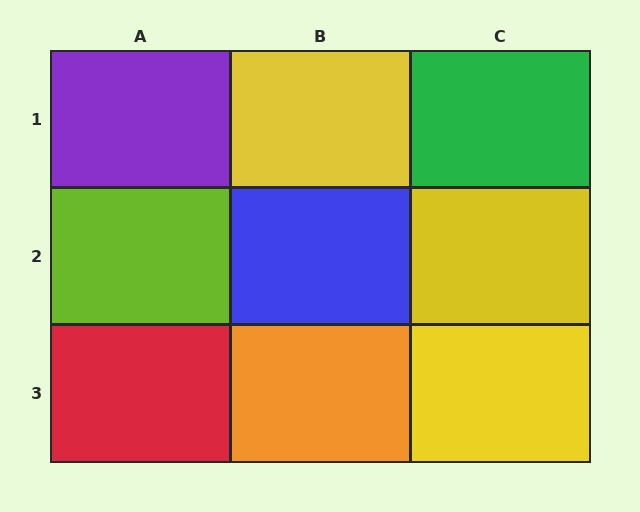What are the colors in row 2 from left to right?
Lime, blue, yellow.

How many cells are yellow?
3 cells are yellow.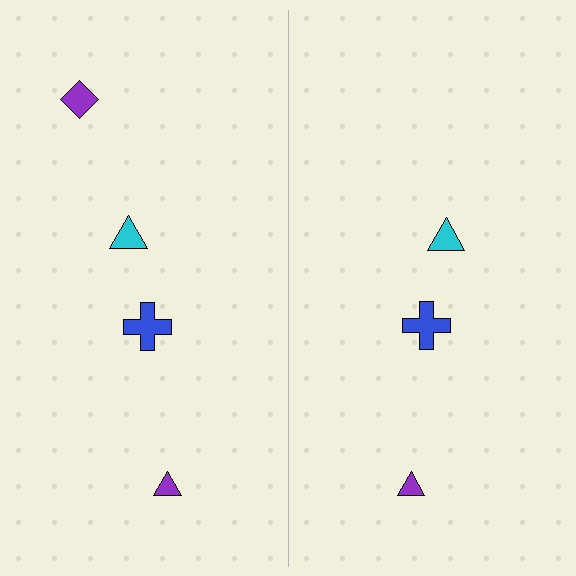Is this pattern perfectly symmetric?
No, the pattern is not perfectly symmetric. A purple diamond is missing from the right side.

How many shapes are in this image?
There are 7 shapes in this image.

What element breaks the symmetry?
A purple diamond is missing from the right side.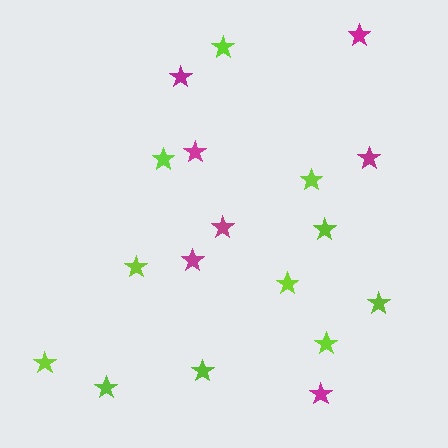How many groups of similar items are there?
There are 2 groups: one group of magenta stars (7) and one group of lime stars (11).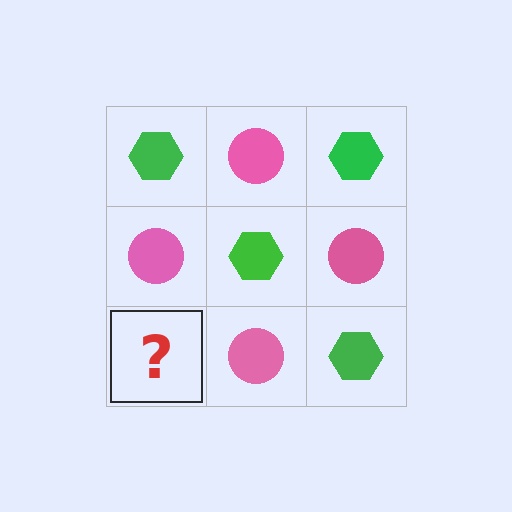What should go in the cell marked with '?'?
The missing cell should contain a green hexagon.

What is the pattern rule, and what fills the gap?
The rule is that it alternates green hexagon and pink circle in a checkerboard pattern. The gap should be filled with a green hexagon.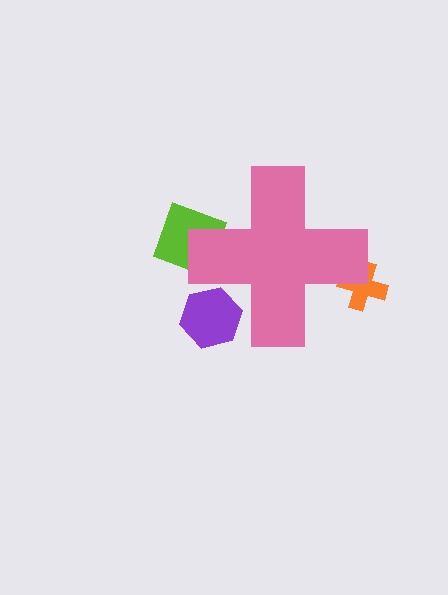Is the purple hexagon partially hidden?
Yes, the purple hexagon is partially hidden behind the pink cross.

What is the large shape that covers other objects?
A pink cross.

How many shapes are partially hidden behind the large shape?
3 shapes are partially hidden.